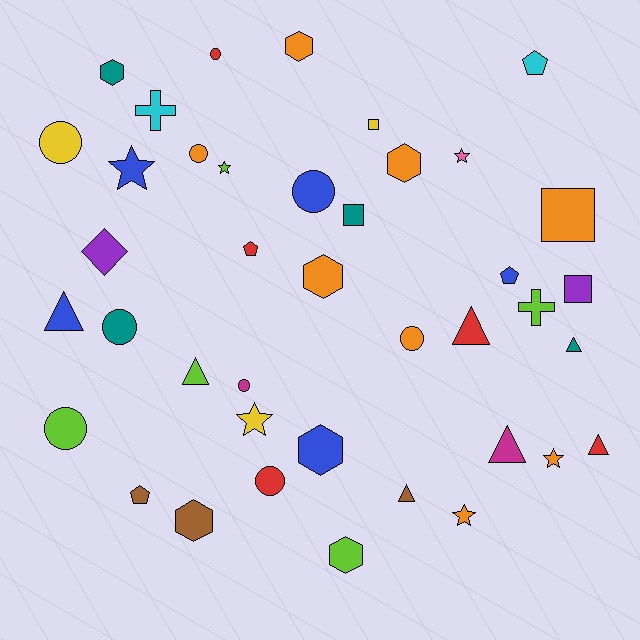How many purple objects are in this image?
There are 2 purple objects.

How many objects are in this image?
There are 40 objects.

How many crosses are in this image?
There are 2 crosses.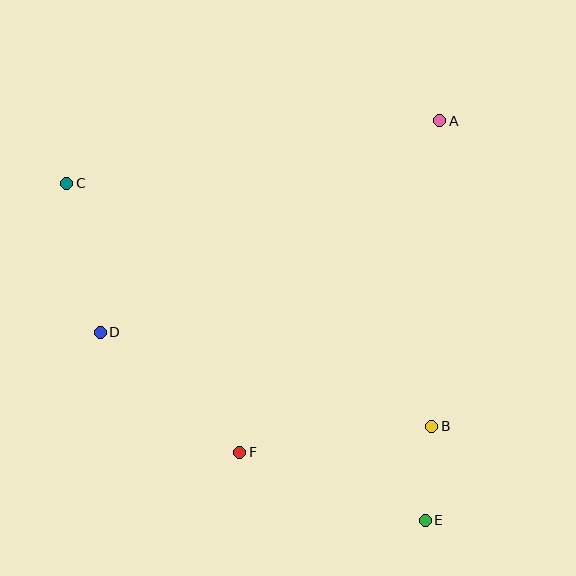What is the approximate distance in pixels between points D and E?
The distance between D and E is approximately 375 pixels.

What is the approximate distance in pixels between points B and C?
The distance between B and C is approximately 439 pixels.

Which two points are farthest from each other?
Points C and E are farthest from each other.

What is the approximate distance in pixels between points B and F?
The distance between B and F is approximately 194 pixels.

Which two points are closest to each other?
Points B and E are closest to each other.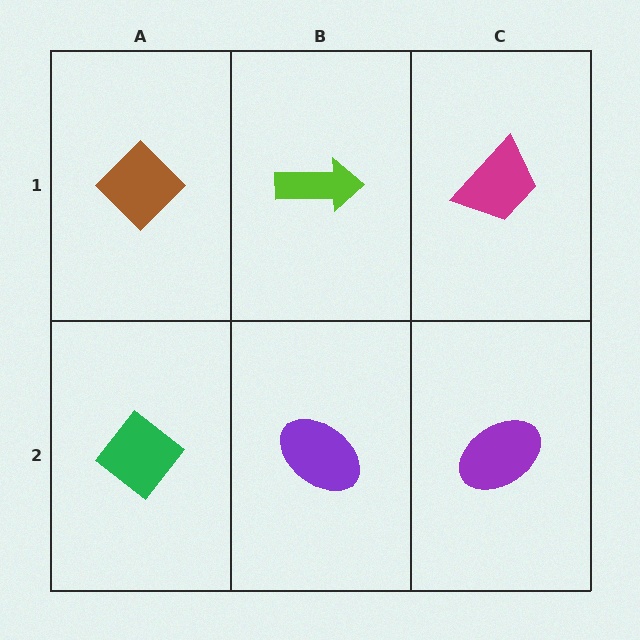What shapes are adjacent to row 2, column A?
A brown diamond (row 1, column A), a purple ellipse (row 2, column B).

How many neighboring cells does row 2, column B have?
3.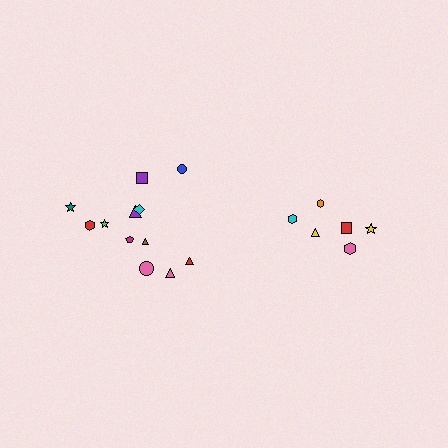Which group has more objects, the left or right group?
The left group.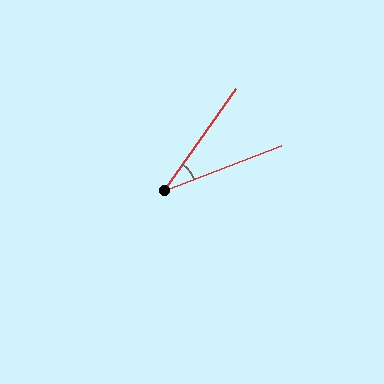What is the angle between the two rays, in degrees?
Approximately 34 degrees.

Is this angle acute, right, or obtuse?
It is acute.